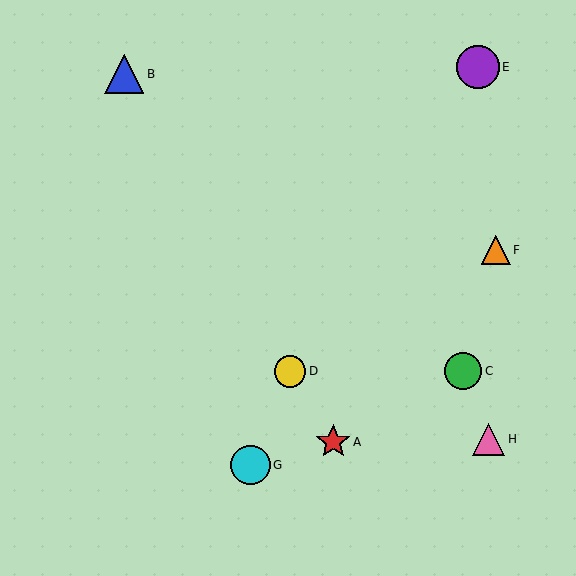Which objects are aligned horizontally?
Objects C, D are aligned horizontally.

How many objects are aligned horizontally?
2 objects (C, D) are aligned horizontally.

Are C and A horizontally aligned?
No, C is at y≈371 and A is at y≈442.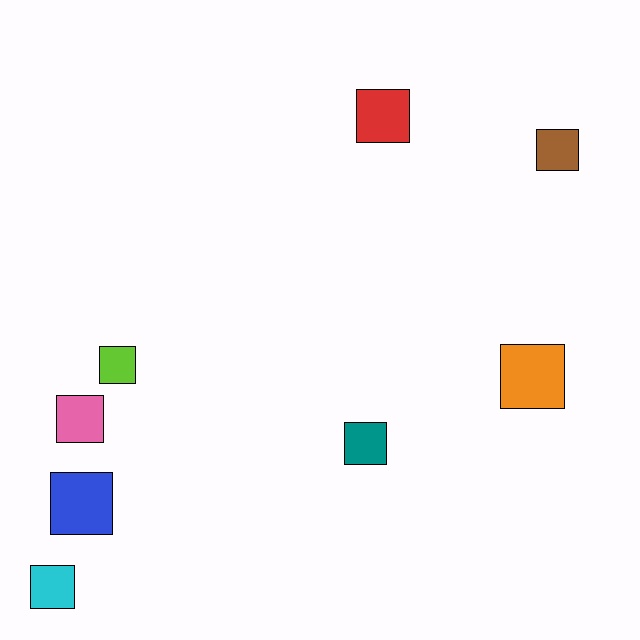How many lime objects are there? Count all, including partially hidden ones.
There is 1 lime object.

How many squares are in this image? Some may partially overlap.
There are 8 squares.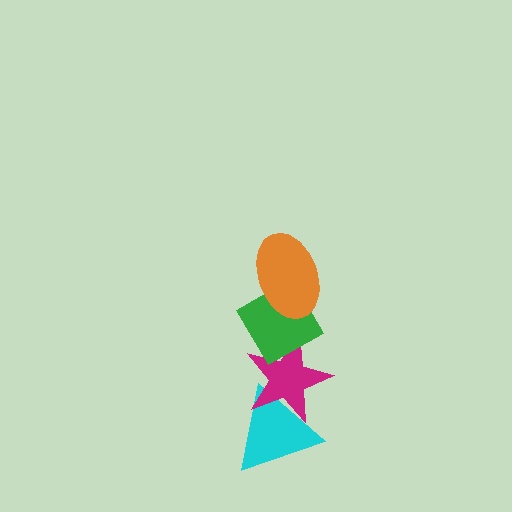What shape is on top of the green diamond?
The orange ellipse is on top of the green diamond.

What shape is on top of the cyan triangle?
The magenta star is on top of the cyan triangle.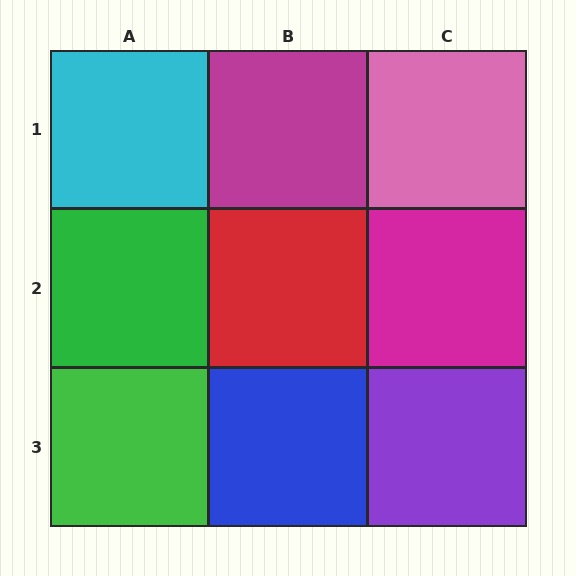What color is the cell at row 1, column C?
Pink.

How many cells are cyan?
1 cell is cyan.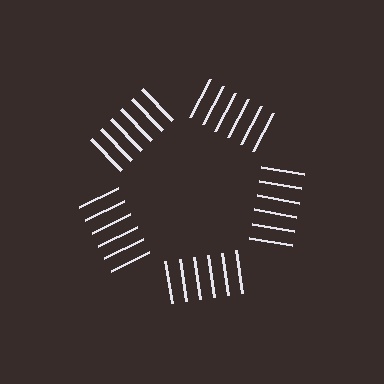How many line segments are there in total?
30 — 6 along each of the 5 edges.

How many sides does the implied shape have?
5 sides — the line-ends trace a pentagon.